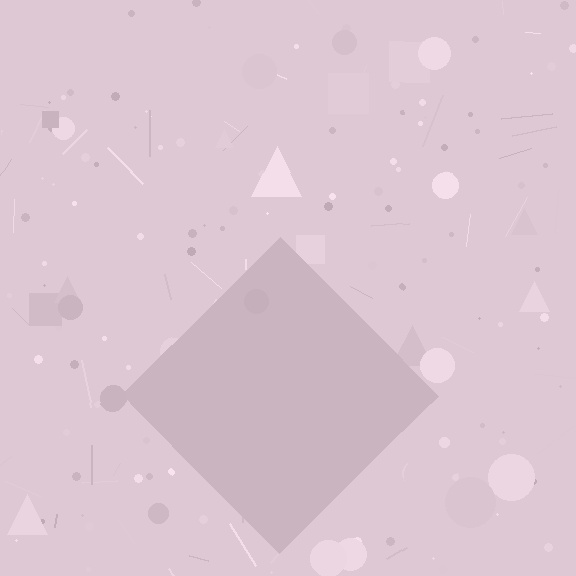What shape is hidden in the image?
A diamond is hidden in the image.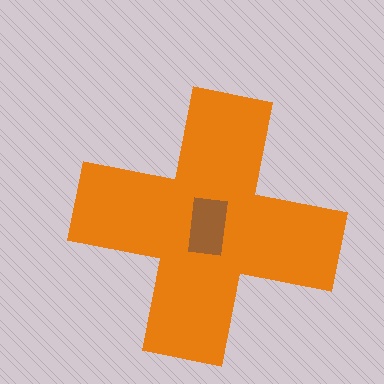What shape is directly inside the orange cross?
The brown rectangle.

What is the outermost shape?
The orange cross.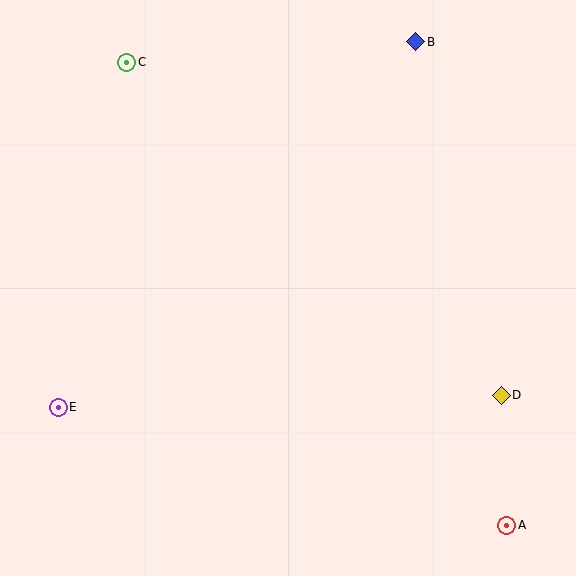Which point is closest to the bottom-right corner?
Point A is closest to the bottom-right corner.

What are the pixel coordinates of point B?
Point B is at (416, 42).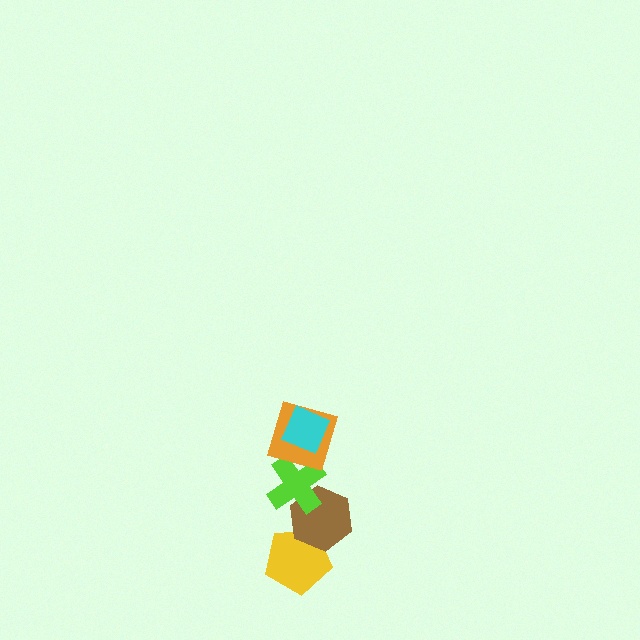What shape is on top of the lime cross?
The orange square is on top of the lime cross.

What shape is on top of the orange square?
The cyan diamond is on top of the orange square.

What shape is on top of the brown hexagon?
The lime cross is on top of the brown hexagon.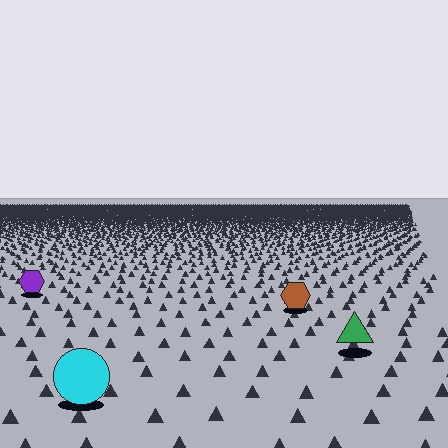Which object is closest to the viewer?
The cyan circle is closest. The texture marks near it are larger and more spread out.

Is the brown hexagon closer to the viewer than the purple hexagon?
Yes. The brown hexagon is closer — you can tell from the texture gradient: the ground texture is coarser near it.